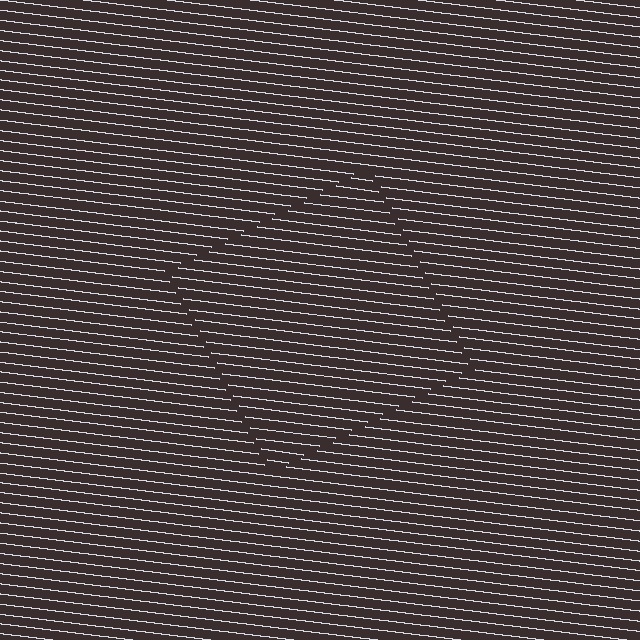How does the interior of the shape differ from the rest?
The interior of the shape contains the same grating, shifted by half a period — the contour is defined by the phase discontinuity where line-ends from the inner and outer gratings abut.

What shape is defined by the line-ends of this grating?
An illusory square. The interior of the shape contains the same grating, shifted by half a period — the contour is defined by the phase discontinuity where line-ends from the inner and outer gratings abut.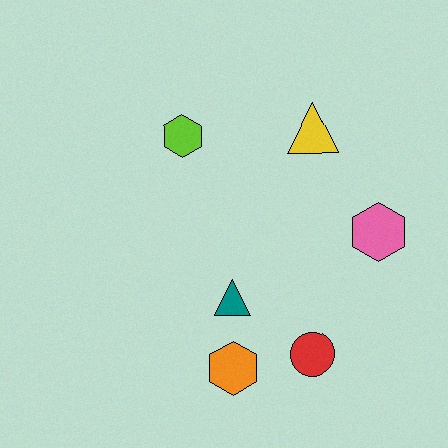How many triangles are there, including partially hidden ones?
There are 2 triangles.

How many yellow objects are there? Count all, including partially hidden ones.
There is 1 yellow object.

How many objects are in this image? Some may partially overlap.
There are 6 objects.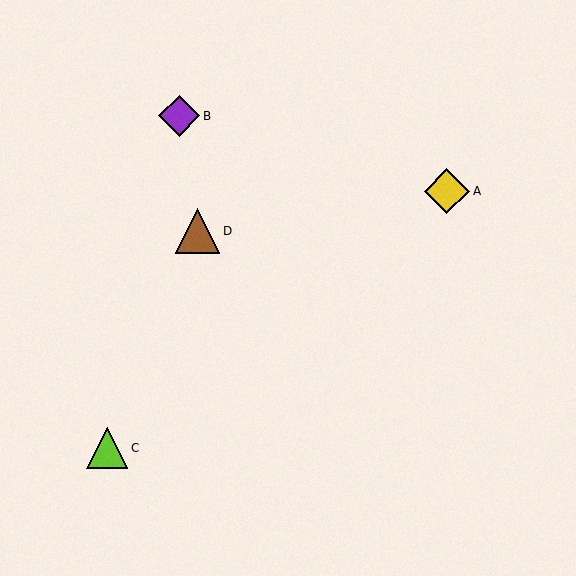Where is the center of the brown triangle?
The center of the brown triangle is at (197, 231).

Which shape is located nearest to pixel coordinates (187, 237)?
The brown triangle (labeled D) at (197, 231) is nearest to that location.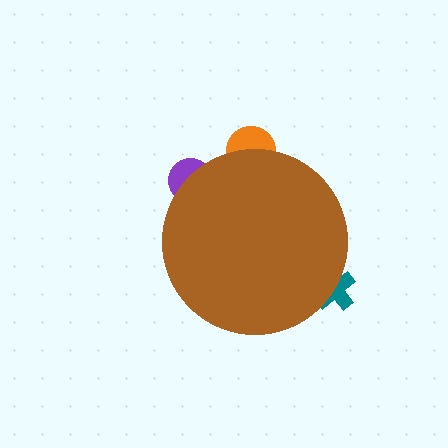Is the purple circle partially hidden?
Yes, the purple circle is partially hidden behind the brown circle.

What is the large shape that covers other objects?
A brown circle.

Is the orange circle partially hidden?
Yes, the orange circle is partially hidden behind the brown circle.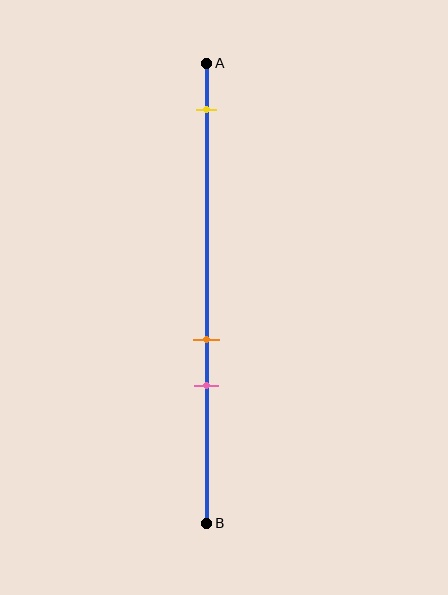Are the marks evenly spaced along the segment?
No, the marks are not evenly spaced.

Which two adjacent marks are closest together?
The orange and pink marks are the closest adjacent pair.